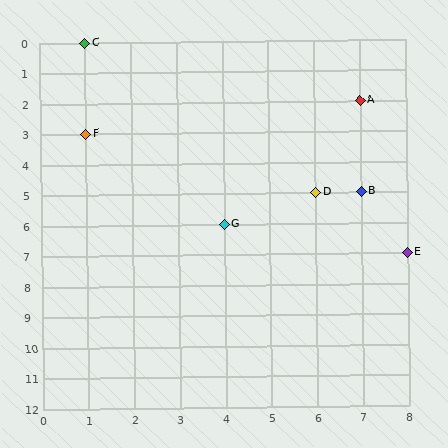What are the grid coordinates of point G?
Point G is at grid coordinates (4, 6).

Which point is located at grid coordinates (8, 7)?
Point E is at (8, 7).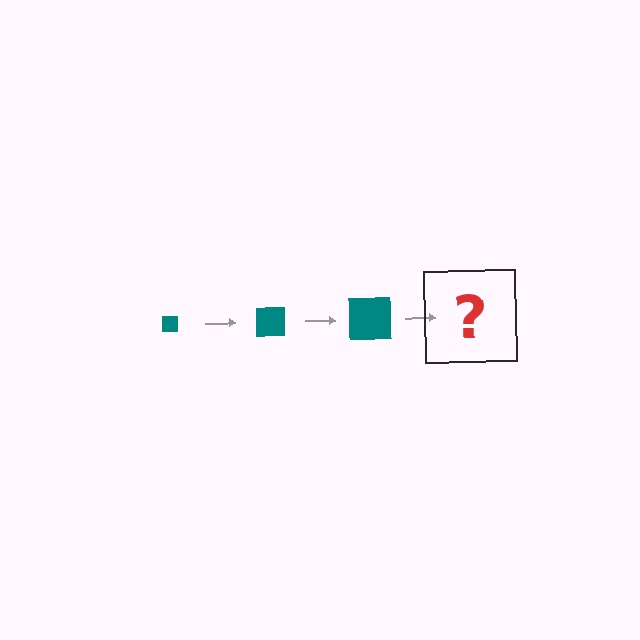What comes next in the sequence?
The next element should be a teal square, larger than the previous one.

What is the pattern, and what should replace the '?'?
The pattern is that the square gets progressively larger each step. The '?' should be a teal square, larger than the previous one.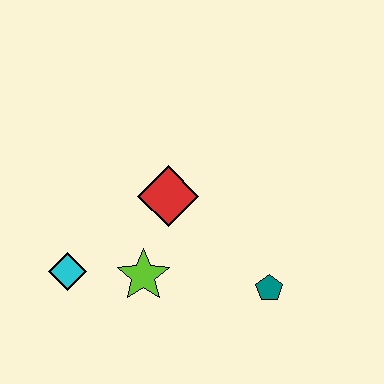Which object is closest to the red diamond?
The lime star is closest to the red diamond.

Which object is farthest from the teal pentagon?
The cyan diamond is farthest from the teal pentagon.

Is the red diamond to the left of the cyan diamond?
No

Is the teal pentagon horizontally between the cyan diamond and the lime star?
No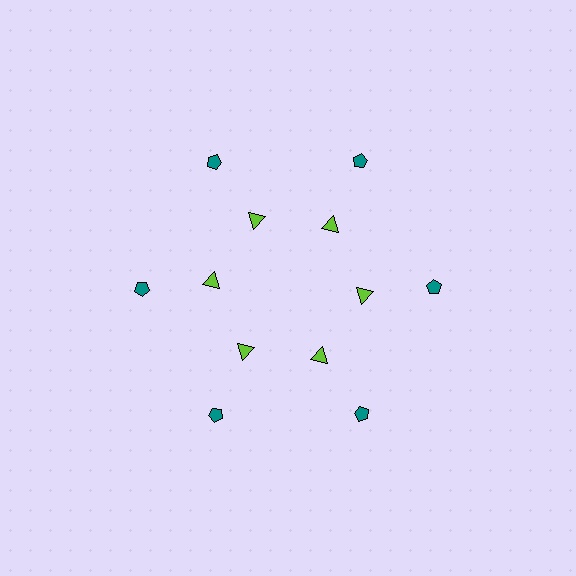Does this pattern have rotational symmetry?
Yes, this pattern has 6-fold rotational symmetry. It looks the same after rotating 60 degrees around the center.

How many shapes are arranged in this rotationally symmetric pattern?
There are 12 shapes, arranged in 6 groups of 2.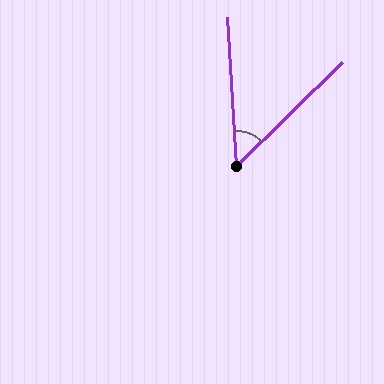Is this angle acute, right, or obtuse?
It is acute.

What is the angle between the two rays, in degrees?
Approximately 49 degrees.